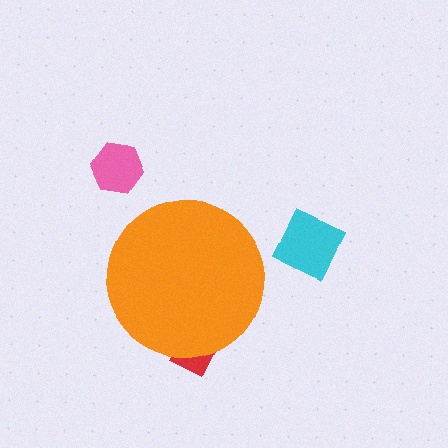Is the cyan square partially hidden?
No, the cyan square is fully visible.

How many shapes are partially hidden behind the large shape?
1 shape is partially hidden.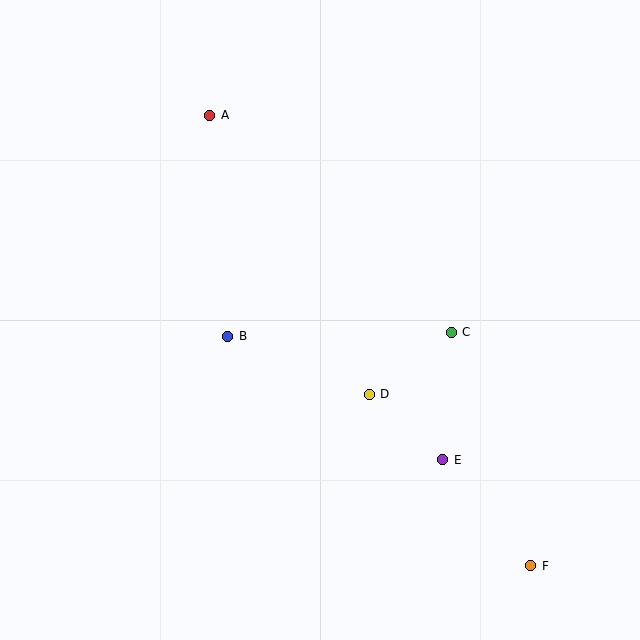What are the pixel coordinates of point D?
Point D is at (369, 394).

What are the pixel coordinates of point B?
Point B is at (228, 336).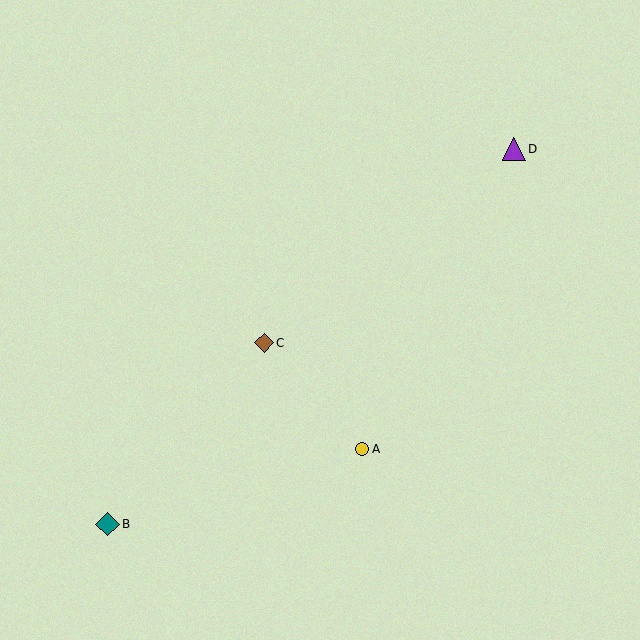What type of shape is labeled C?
Shape C is a brown diamond.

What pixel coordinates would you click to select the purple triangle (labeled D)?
Click at (514, 149) to select the purple triangle D.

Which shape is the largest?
The teal diamond (labeled B) is the largest.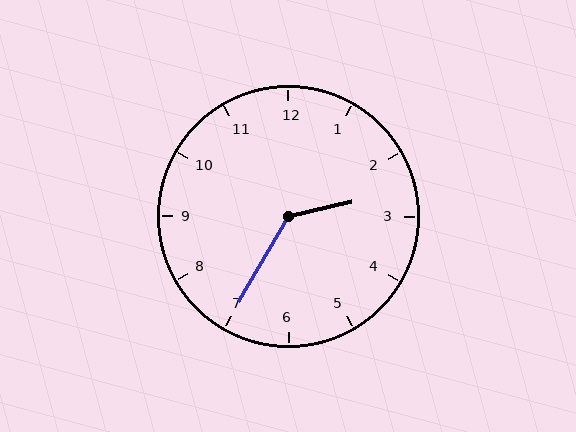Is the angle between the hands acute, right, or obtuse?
It is obtuse.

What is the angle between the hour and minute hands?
Approximately 132 degrees.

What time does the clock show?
2:35.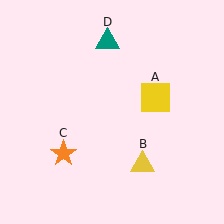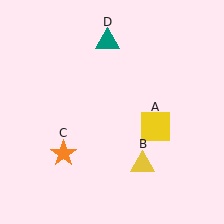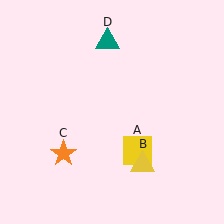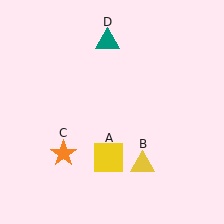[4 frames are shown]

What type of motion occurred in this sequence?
The yellow square (object A) rotated clockwise around the center of the scene.